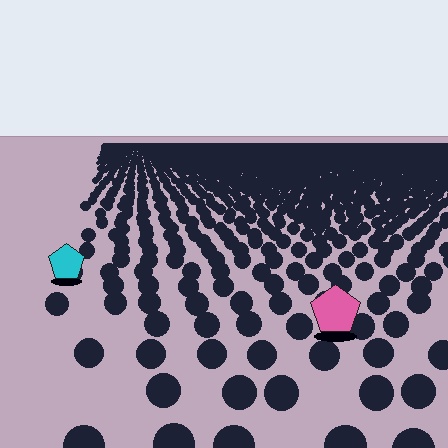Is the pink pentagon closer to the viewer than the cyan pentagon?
Yes. The pink pentagon is closer — you can tell from the texture gradient: the ground texture is coarser near it.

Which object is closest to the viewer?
The pink pentagon is closest. The texture marks near it are larger and more spread out.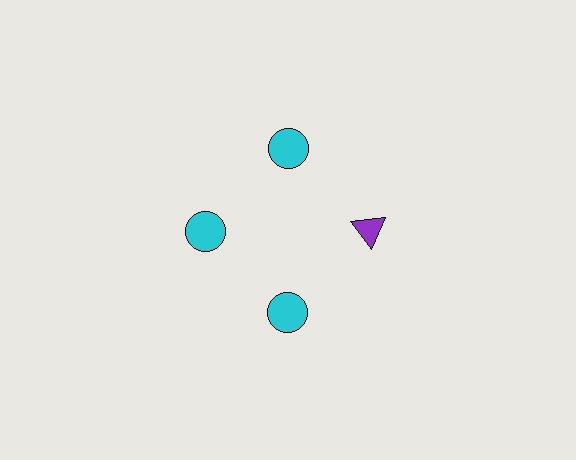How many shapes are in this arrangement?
There are 4 shapes arranged in a ring pattern.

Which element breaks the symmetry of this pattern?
The purple triangle at roughly the 3 o'clock position breaks the symmetry. All other shapes are cyan circles.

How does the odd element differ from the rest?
It differs in both color (purple instead of cyan) and shape (triangle instead of circle).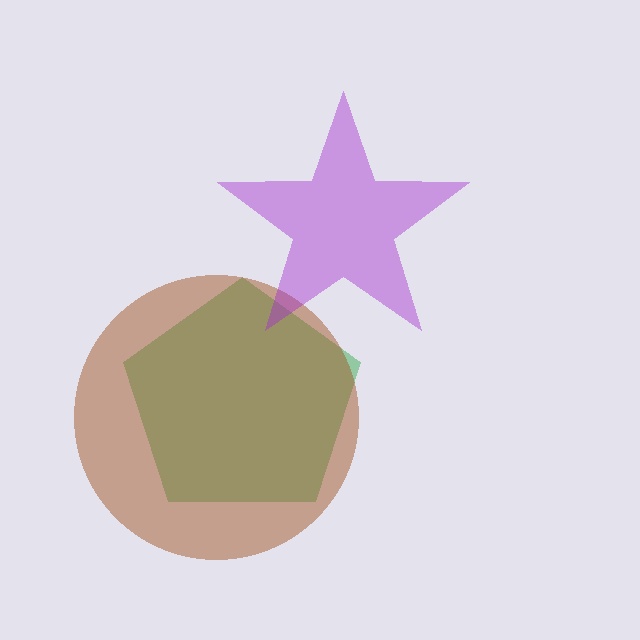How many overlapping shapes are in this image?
There are 3 overlapping shapes in the image.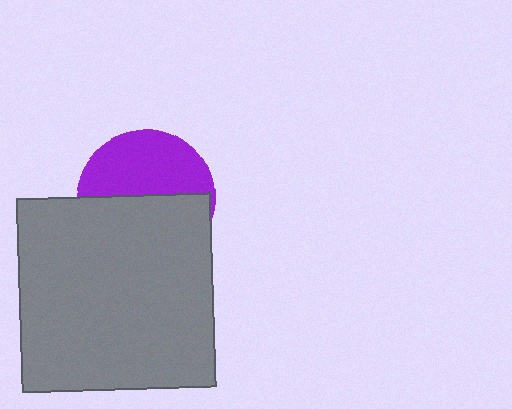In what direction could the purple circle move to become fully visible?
The purple circle could move up. That would shift it out from behind the gray square entirely.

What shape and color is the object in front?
The object in front is a gray square.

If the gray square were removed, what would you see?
You would see the complete purple circle.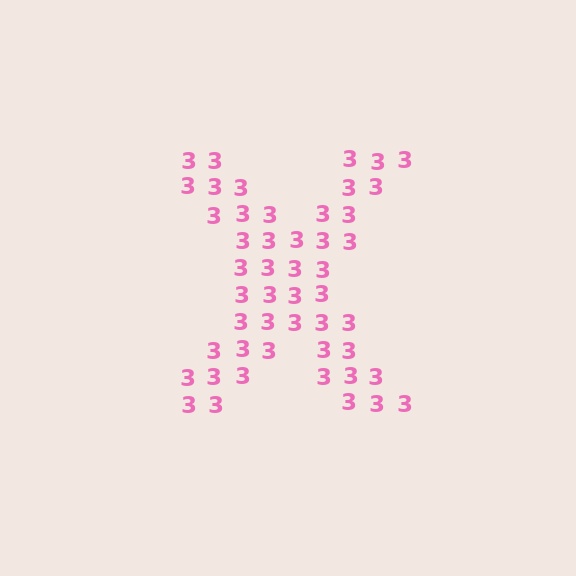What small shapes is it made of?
It is made of small digit 3's.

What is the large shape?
The large shape is the letter X.